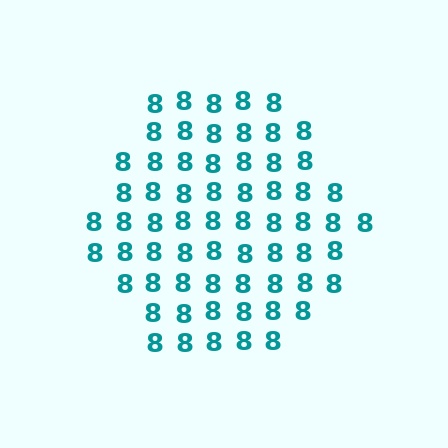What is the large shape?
The large shape is a hexagon.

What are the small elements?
The small elements are digit 8's.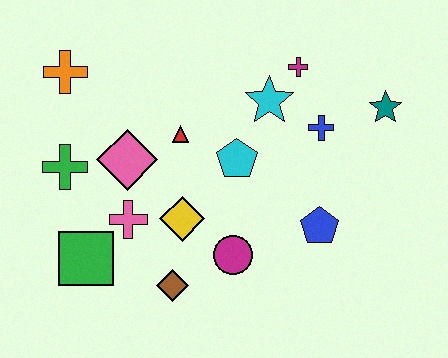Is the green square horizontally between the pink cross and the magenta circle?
No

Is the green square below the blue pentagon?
Yes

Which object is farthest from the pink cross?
The teal star is farthest from the pink cross.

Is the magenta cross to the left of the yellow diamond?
No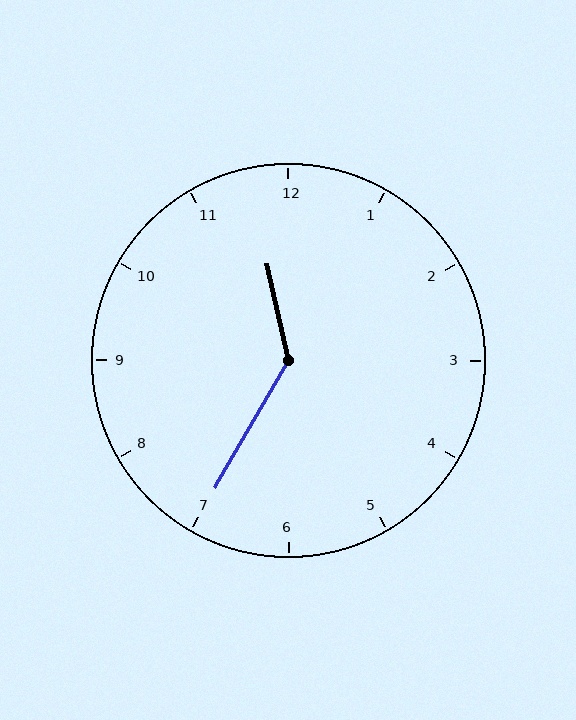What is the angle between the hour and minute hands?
Approximately 138 degrees.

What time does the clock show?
11:35.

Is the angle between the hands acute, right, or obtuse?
It is obtuse.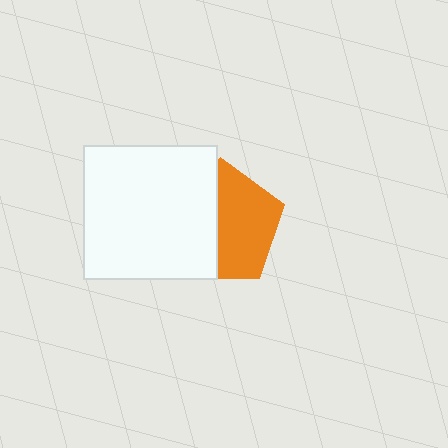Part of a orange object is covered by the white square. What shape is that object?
It is a pentagon.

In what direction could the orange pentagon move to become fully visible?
The orange pentagon could move right. That would shift it out from behind the white square entirely.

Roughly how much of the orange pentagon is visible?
About half of it is visible (roughly 53%).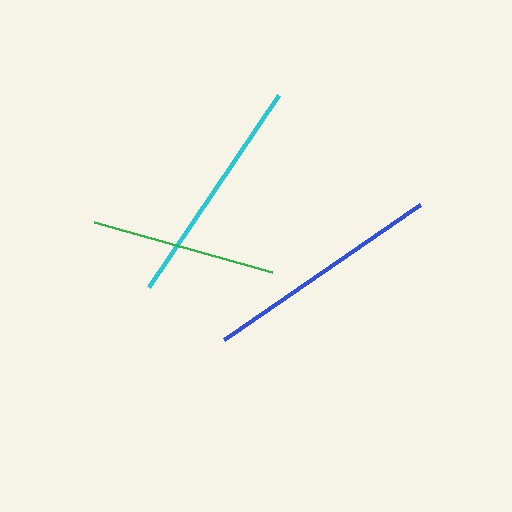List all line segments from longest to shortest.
From longest to shortest: blue, cyan, green.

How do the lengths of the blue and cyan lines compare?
The blue and cyan lines are approximately the same length.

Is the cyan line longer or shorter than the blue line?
The blue line is longer than the cyan line.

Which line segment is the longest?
The blue line is the longest at approximately 238 pixels.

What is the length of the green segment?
The green segment is approximately 185 pixels long.